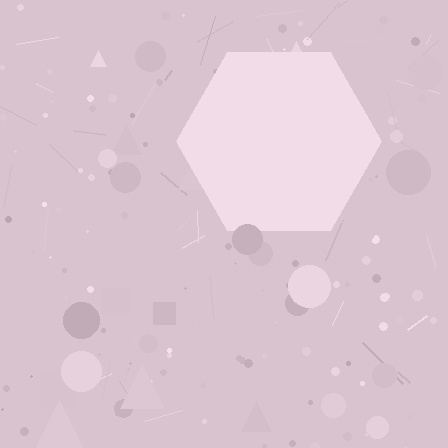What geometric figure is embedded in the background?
A hexagon is embedded in the background.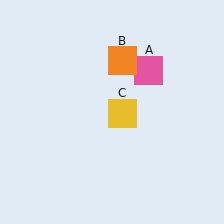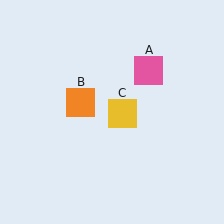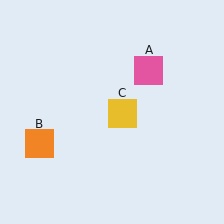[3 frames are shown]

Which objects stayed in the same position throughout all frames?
Pink square (object A) and yellow square (object C) remained stationary.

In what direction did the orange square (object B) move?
The orange square (object B) moved down and to the left.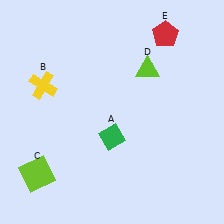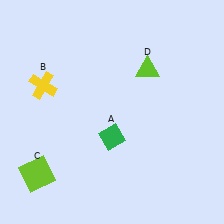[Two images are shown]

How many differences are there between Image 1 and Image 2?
There is 1 difference between the two images.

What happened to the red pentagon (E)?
The red pentagon (E) was removed in Image 2. It was in the top-right area of Image 1.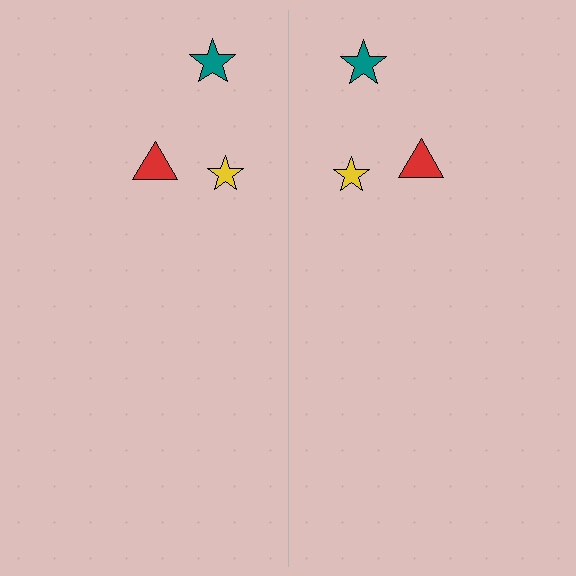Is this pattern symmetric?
Yes, this pattern has bilateral (reflection) symmetry.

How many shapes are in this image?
There are 6 shapes in this image.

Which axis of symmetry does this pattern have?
The pattern has a vertical axis of symmetry running through the center of the image.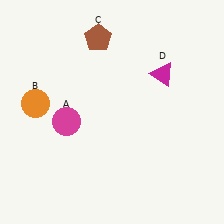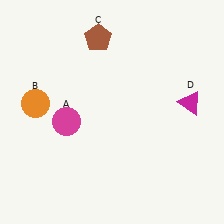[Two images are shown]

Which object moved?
The magenta triangle (D) moved down.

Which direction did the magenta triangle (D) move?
The magenta triangle (D) moved down.